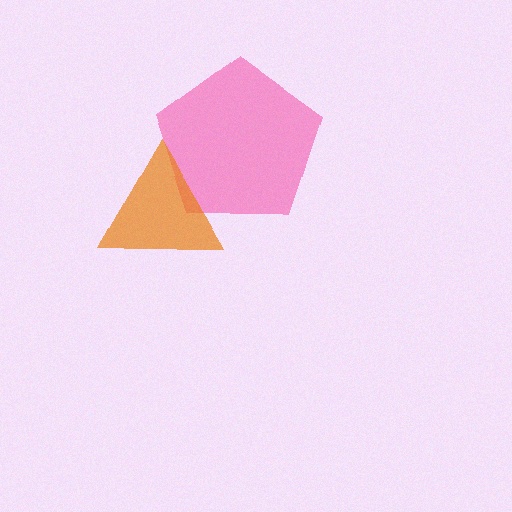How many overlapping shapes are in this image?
There are 2 overlapping shapes in the image.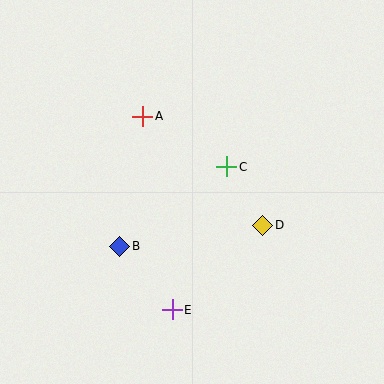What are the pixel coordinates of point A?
Point A is at (143, 116).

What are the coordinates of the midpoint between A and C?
The midpoint between A and C is at (185, 142).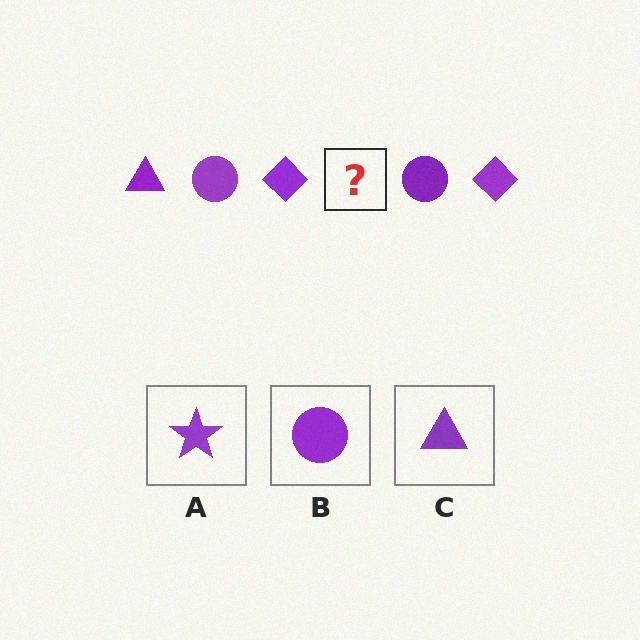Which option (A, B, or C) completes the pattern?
C.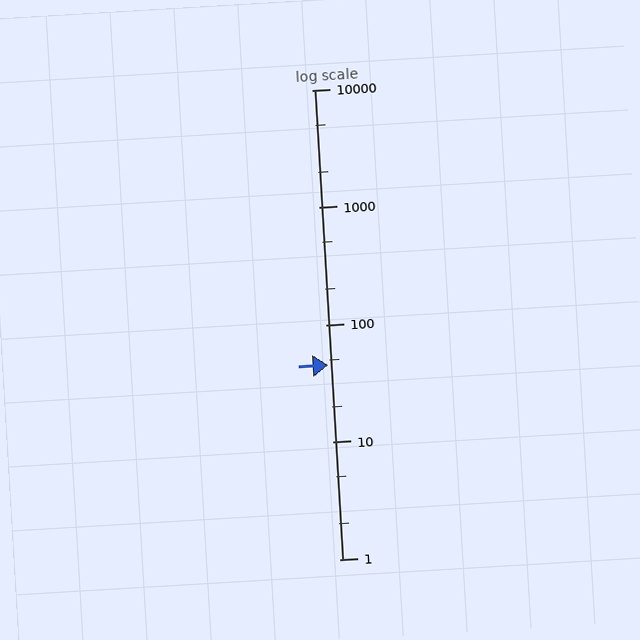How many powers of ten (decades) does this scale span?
The scale spans 4 decades, from 1 to 10000.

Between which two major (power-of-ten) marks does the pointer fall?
The pointer is between 10 and 100.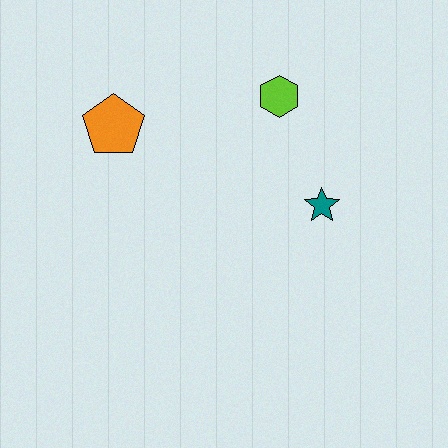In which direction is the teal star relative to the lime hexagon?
The teal star is below the lime hexagon.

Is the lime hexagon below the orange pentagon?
No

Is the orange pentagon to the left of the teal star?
Yes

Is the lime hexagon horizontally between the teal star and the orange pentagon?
Yes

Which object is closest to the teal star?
The lime hexagon is closest to the teal star.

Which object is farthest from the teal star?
The orange pentagon is farthest from the teal star.